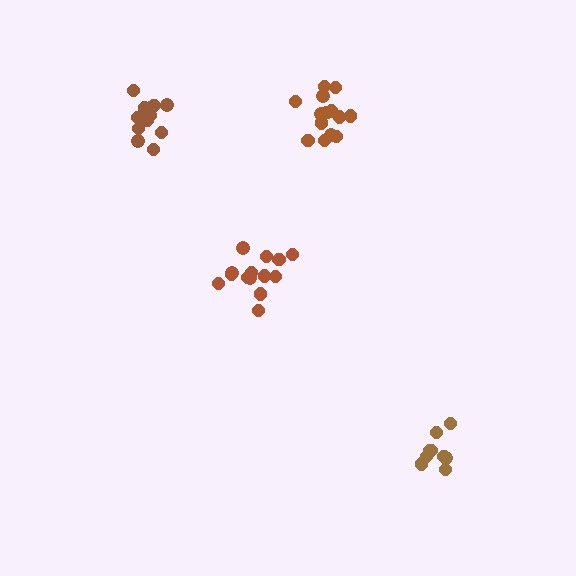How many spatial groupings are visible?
There are 4 spatial groupings.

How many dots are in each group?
Group 1: 14 dots, Group 2: 14 dots, Group 3: 14 dots, Group 4: 9 dots (51 total).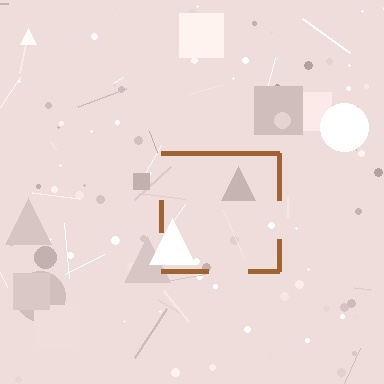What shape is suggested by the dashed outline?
The dashed outline suggests a square.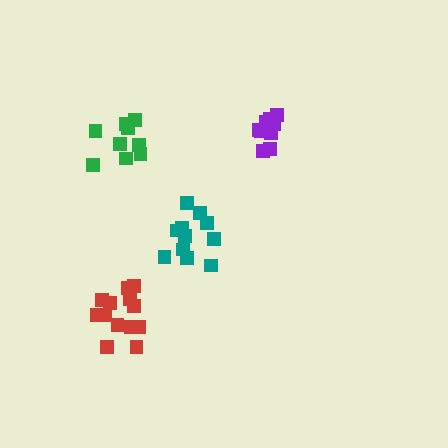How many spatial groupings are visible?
There are 4 spatial groupings.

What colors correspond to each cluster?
The clusters are colored: green, red, teal, purple.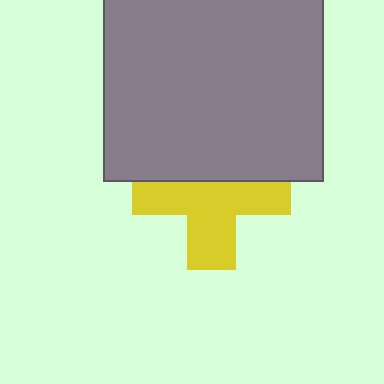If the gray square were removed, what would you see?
You would see the complete yellow cross.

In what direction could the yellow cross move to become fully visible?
The yellow cross could move down. That would shift it out from behind the gray square entirely.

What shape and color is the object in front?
The object in front is a gray square.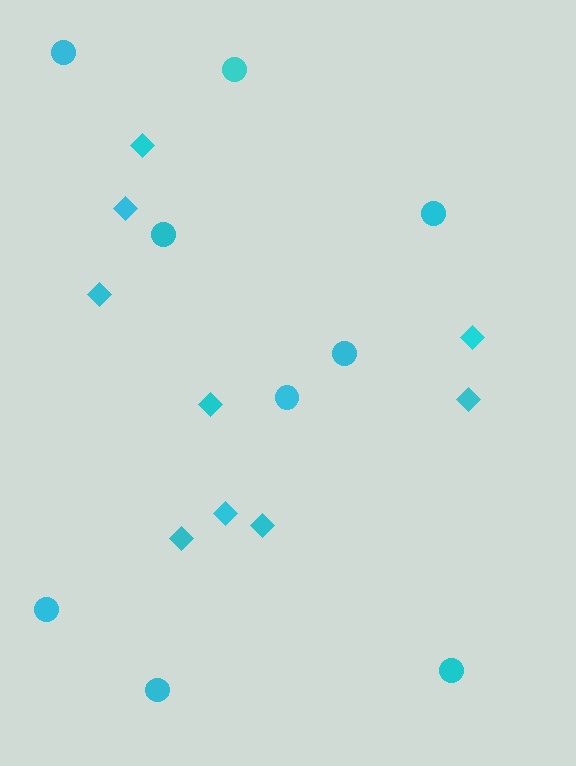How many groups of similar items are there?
There are 2 groups: one group of diamonds (9) and one group of circles (9).